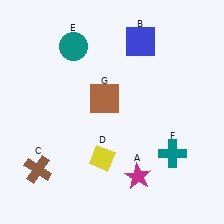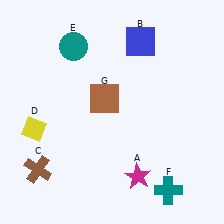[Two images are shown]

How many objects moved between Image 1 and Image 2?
2 objects moved between the two images.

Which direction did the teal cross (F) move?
The teal cross (F) moved down.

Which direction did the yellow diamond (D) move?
The yellow diamond (D) moved left.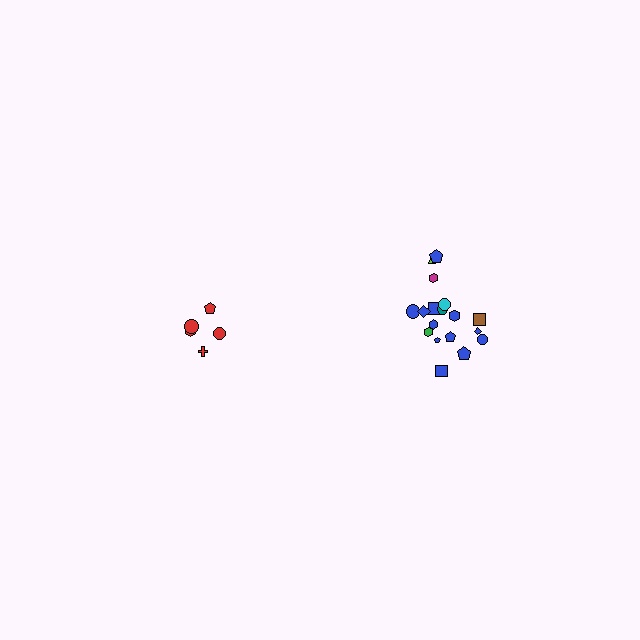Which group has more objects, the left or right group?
The right group.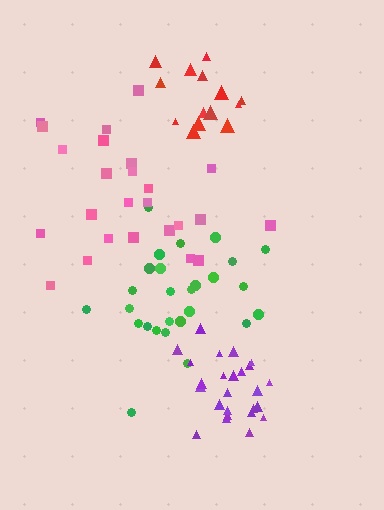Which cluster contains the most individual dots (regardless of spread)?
Green (27).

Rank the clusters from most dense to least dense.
purple, red, green, pink.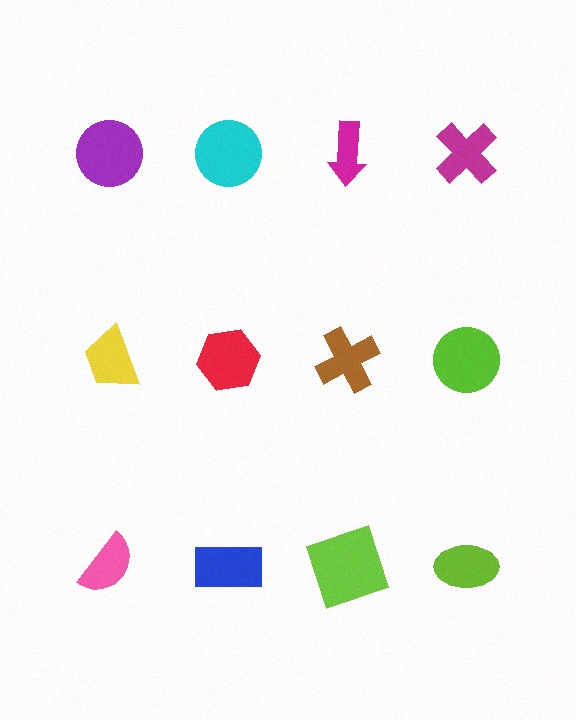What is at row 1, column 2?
A cyan circle.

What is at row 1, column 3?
A magenta arrow.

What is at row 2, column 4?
A lime circle.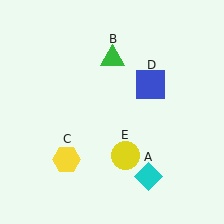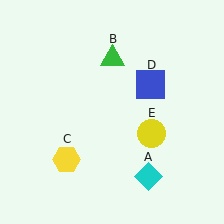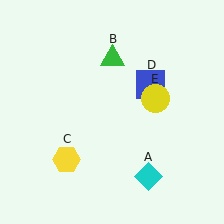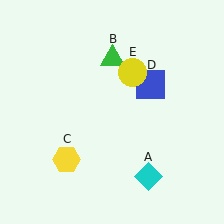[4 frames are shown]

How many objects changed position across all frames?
1 object changed position: yellow circle (object E).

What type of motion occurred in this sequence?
The yellow circle (object E) rotated counterclockwise around the center of the scene.